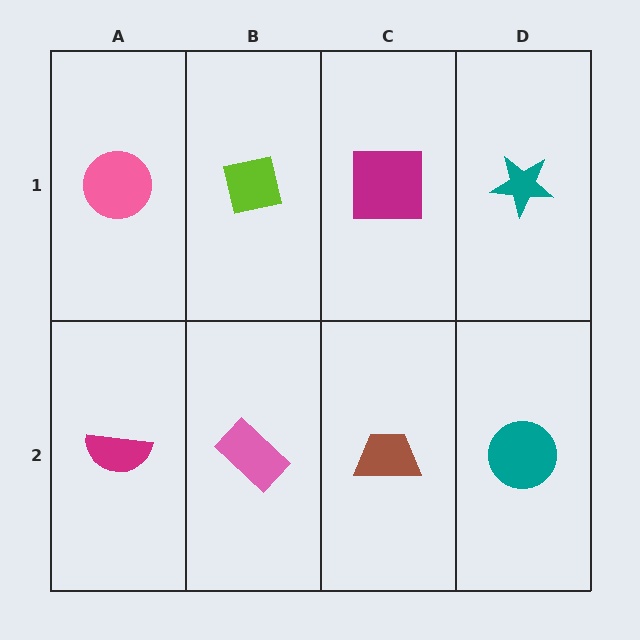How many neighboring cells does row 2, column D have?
2.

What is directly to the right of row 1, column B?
A magenta square.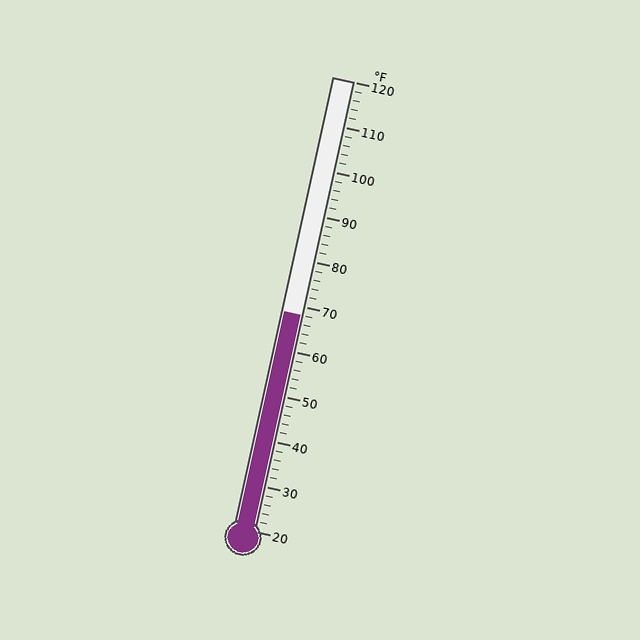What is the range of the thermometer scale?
The thermometer scale ranges from 20°F to 120°F.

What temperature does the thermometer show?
The thermometer shows approximately 68°F.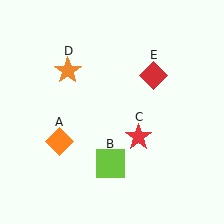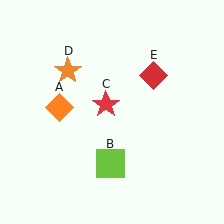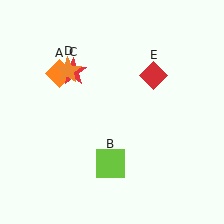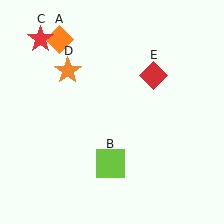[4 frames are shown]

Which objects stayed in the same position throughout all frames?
Lime square (object B) and orange star (object D) and red diamond (object E) remained stationary.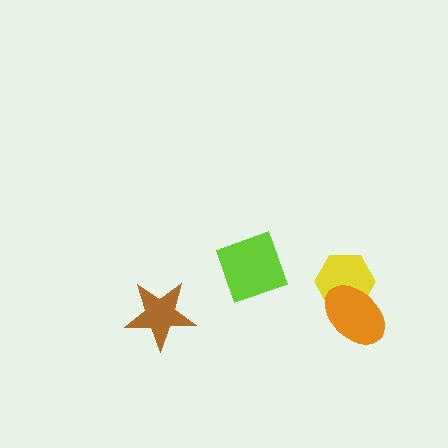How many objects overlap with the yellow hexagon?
1 object overlaps with the yellow hexagon.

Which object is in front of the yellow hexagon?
The orange ellipse is in front of the yellow hexagon.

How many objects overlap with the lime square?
0 objects overlap with the lime square.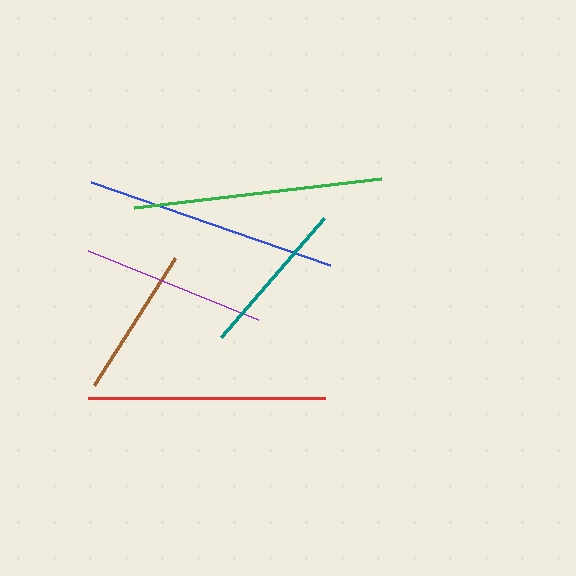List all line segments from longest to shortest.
From longest to shortest: blue, green, red, purple, teal, brown.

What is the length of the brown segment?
The brown segment is approximately 151 pixels long.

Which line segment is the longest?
The blue line is the longest at approximately 253 pixels.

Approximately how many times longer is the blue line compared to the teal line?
The blue line is approximately 1.6 times the length of the teal line.